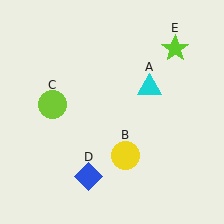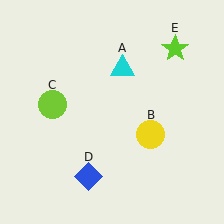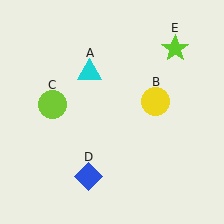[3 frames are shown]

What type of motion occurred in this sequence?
The cyan triangle (object A), yellow circle (object B) rotated counterclockwise around the center of the scene.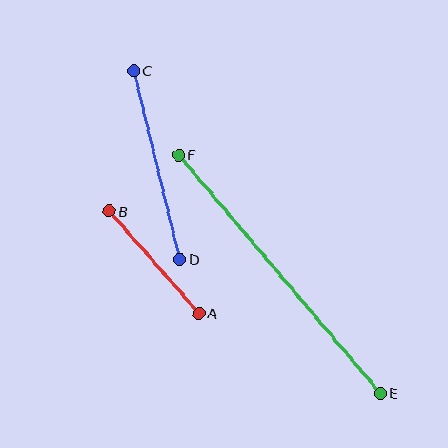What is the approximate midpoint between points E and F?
The midpoint is at approximately (279, 274) pixels.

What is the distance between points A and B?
The distance is approximately 136 pixels.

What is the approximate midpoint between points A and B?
The midpoint is at approximately (154, 262) pixels.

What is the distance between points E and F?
The distance is approximately 312 pixels.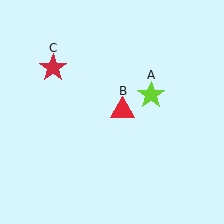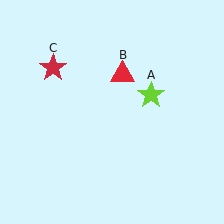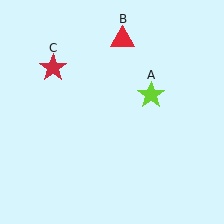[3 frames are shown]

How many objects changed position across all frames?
1 object changed position: red triangle (object B).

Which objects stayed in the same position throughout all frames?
Lime star (object A) and red star (object C) remained stationary.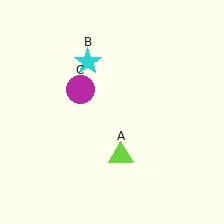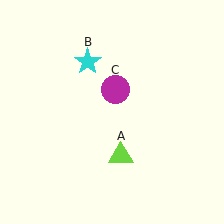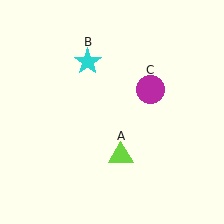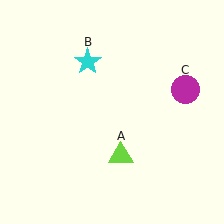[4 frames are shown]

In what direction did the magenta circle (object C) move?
The magenta circle (object C) moved right.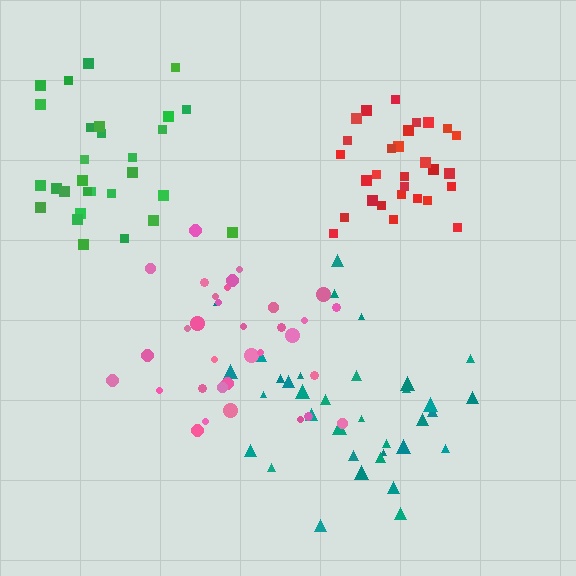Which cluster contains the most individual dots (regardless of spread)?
Teal (35).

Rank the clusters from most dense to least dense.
red, pink, green, teal.